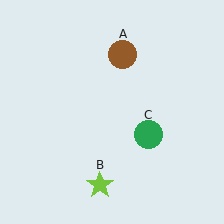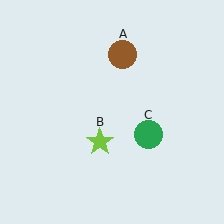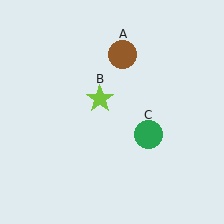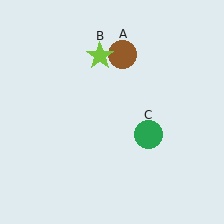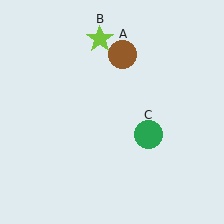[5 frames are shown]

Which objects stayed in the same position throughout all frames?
Brown circle (object A) and green circle (object C) remained stationary.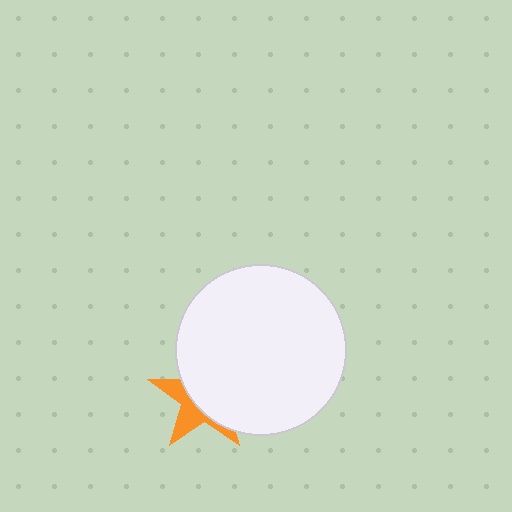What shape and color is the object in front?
The object in front is a white circle.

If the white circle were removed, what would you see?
You would see the complete orange star.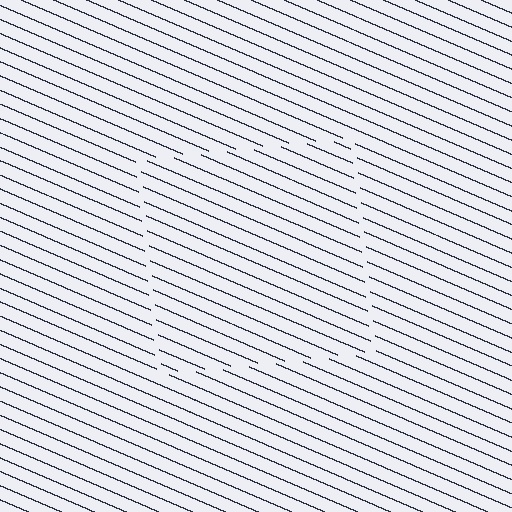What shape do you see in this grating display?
An illusory square. The interior of the shape contains the same grating, shifted by half a period — the contour is defined by the phase discontinuity where line-ends from the inner and outer gratings abut.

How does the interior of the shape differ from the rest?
The interior of the shape contains the same grating, shifted by half a period — the contour is defined by the phase discontinuity where line-ends from the inner and outer gratings abut.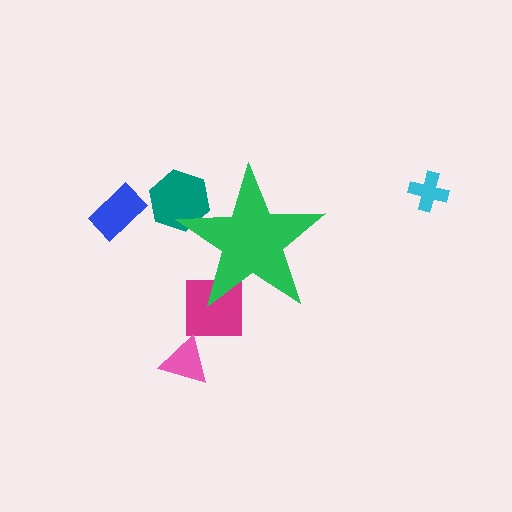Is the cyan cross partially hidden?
No, the cyan cross is fully visible.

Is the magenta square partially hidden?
Yes, the magenta square is partially hidden behind the green star.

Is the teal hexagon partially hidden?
Yes, the teal hexagon is partially hidden behind the green star.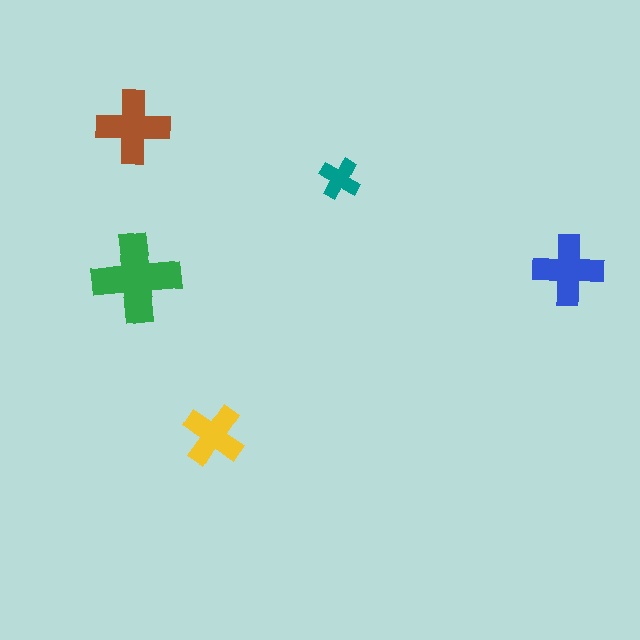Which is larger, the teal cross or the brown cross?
The brown one.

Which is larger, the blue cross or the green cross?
The green one.